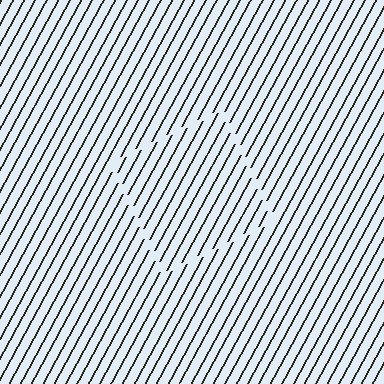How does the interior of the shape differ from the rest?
The interior of the shape contains the same grating, shifted by half a period — the contour is defined by the phase discontinuity where line-ends from the inner and outer gratings abut.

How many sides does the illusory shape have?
4 sides — the line-ends trace a square.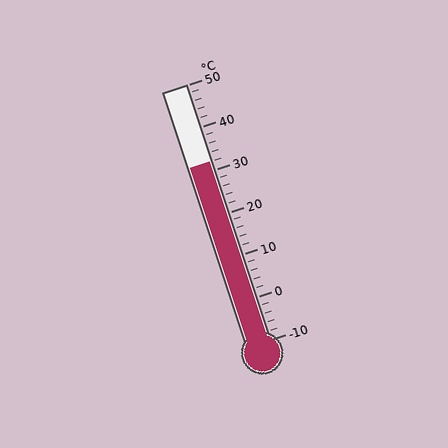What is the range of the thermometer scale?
The thermometer scale ranges from -10°C to 50°C.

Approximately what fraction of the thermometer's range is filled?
The thermometer is filled to approximately 70% of its range.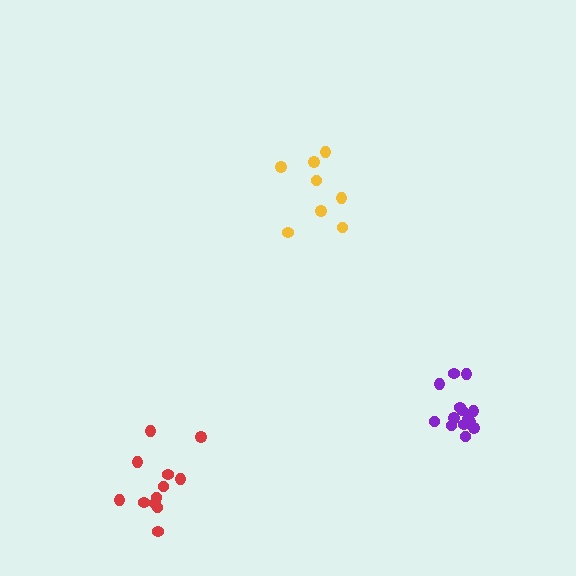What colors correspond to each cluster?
The clusters are colored: yellow, red, purple.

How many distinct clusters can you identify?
There are 3 distinct clusters.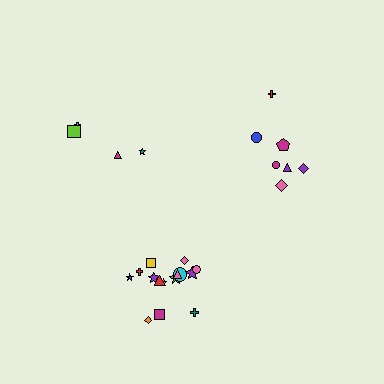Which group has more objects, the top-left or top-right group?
The top-right group.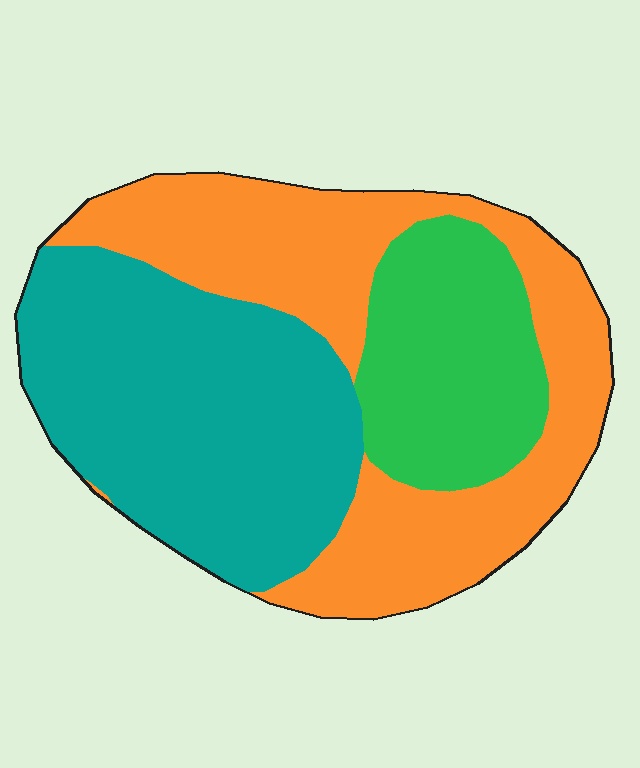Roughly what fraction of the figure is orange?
Orange covers around 40% of the figure.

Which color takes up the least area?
Green, at roughly 20%.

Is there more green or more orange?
Orange.